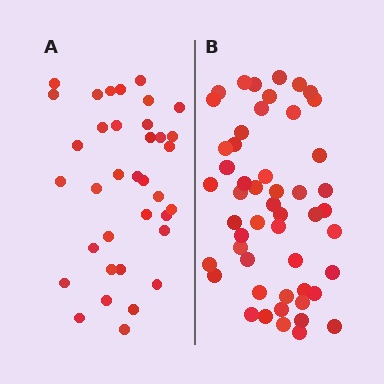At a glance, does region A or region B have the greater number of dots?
Region B (the right region) has more dots.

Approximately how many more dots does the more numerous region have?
Region B has approximately 15 more dots than region A.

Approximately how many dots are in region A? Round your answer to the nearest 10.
About 40 dots. (The exact count is 36, which rounds to 40.)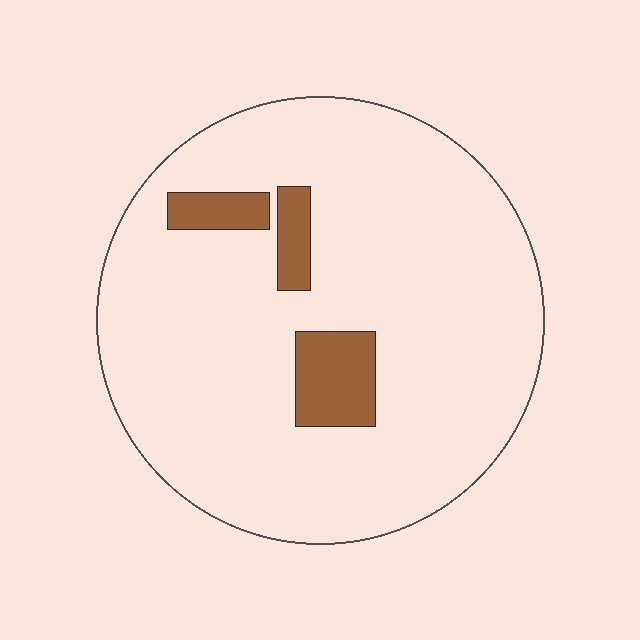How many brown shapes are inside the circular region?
3.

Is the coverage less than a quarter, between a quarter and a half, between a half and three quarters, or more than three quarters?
Less than a quarter.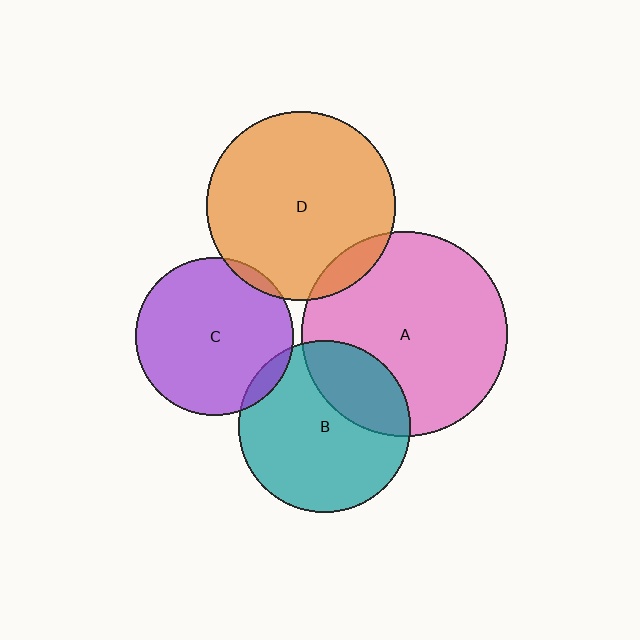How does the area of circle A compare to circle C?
Approximately 1.7 times.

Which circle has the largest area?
Circle A (pink).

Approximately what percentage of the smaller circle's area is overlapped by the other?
Approximately 5%.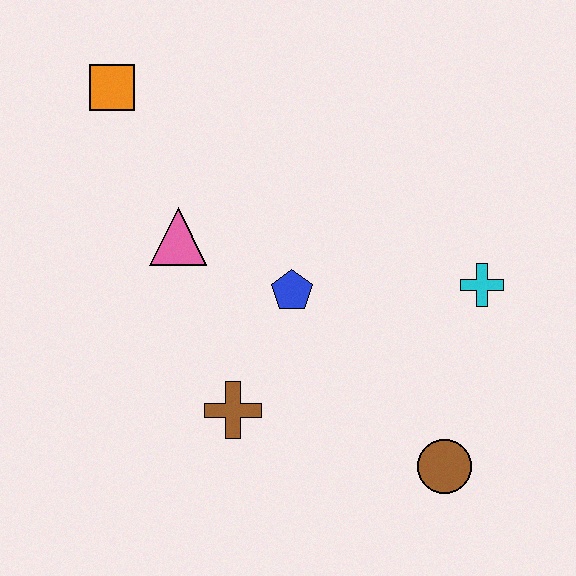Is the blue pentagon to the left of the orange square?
No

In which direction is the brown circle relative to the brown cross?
The brown circle is to the right of the brown cross.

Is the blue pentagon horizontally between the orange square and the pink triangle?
No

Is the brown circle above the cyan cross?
No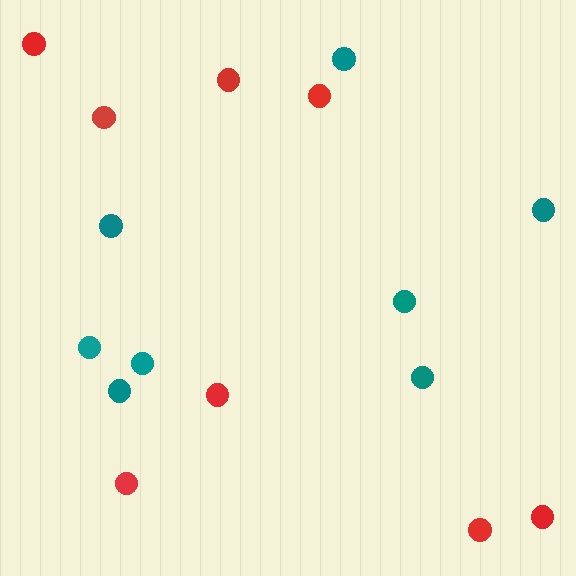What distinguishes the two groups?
There are 2 groups: one group of red circles (8) and one group of teal circles (8).